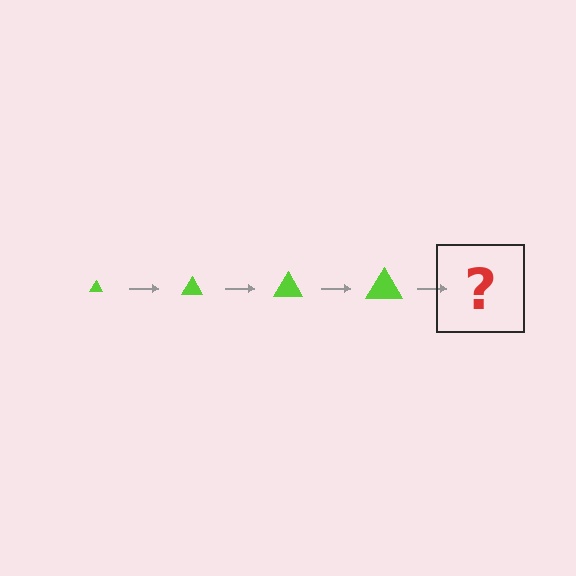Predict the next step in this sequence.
The next step is a lime triangle, larger than the previous one.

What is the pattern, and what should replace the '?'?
The pattern is that the triangle gets progressively larger each step. The '?' should be a lime triangle, larger than the previous one.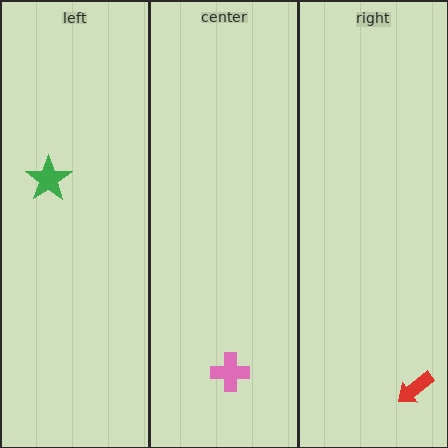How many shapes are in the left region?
1.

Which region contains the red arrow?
The right region.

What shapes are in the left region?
The green star.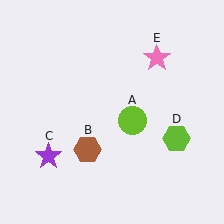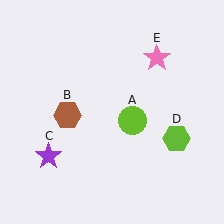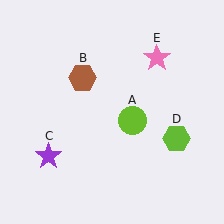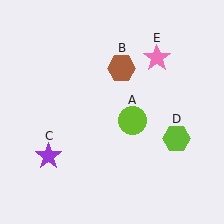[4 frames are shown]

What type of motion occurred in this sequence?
The brown hexagon (object B) rotated clockwise around the center of the scene.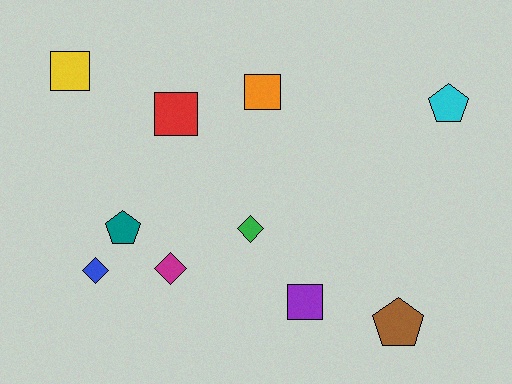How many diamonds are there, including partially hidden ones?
There are 3 diamonds.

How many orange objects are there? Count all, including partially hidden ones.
There is 1 orange object.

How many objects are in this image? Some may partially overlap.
There are 10 objects.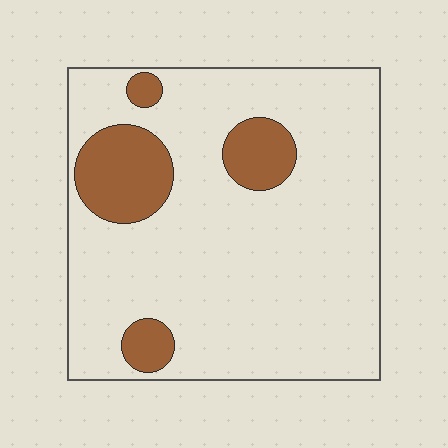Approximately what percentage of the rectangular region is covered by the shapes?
Approximately 15%.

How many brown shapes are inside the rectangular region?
4.